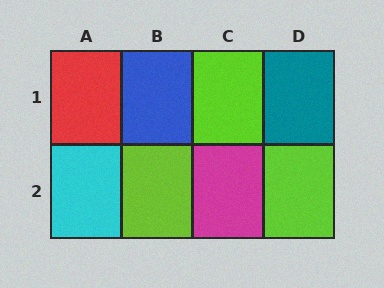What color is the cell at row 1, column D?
Teal.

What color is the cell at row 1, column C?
Lime.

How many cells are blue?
1 cell is blue.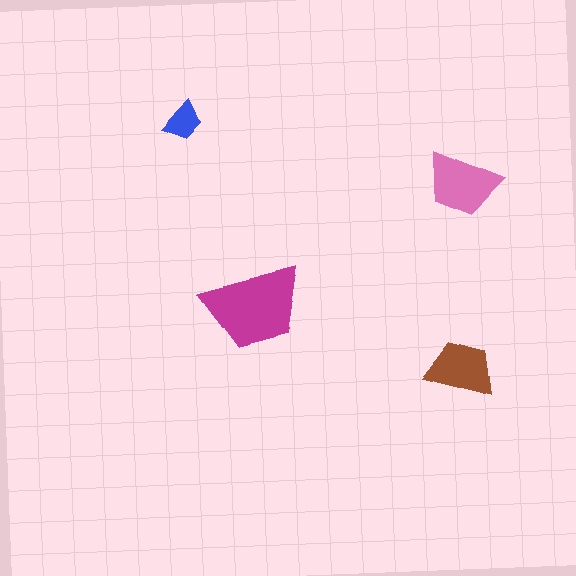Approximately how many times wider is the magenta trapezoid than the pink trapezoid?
About 1.5 times wider.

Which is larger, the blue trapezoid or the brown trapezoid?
The brown one.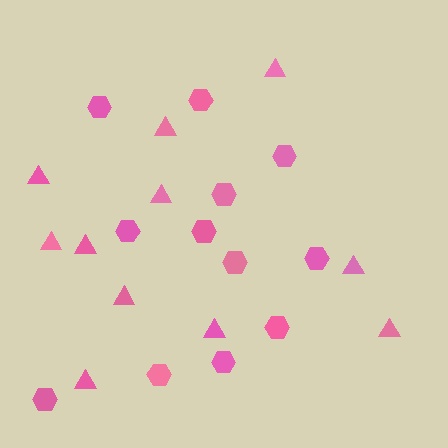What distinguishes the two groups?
There are 2 groups: one group of hexagons (12) and one group of triangles (11).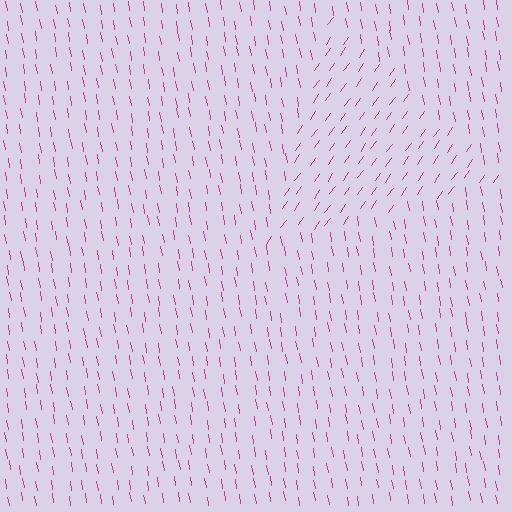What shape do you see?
I see a triangle.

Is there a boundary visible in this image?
Yes, there is a texture boundary formed by a change in line orientation.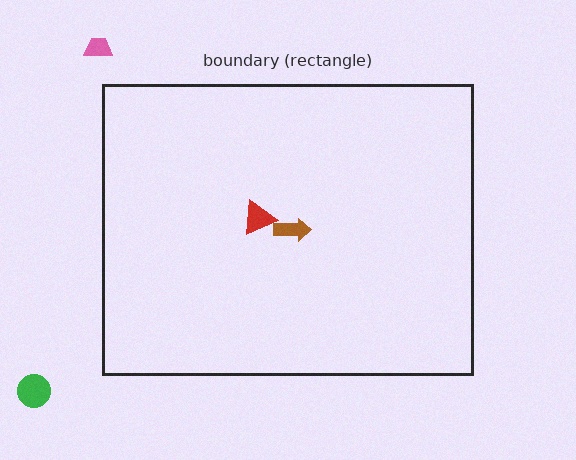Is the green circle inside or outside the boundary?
Outside.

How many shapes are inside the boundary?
2 inside, 2 outside.